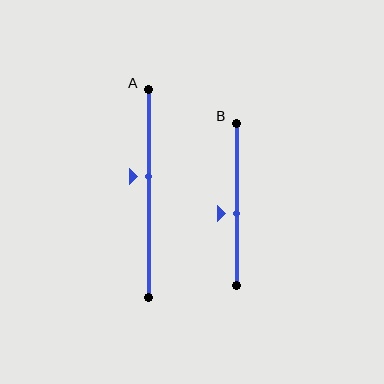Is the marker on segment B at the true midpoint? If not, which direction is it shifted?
No, the marker on segment B is shifted downward by about 6% of the segment length.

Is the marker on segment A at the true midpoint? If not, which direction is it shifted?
No, the marker on segment A is shifted upward by about 8% of the segment length.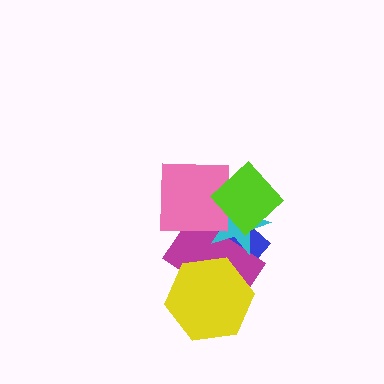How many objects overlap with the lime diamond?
3 objects overlap with the lime diamond.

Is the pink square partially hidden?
Yes, it is partially covered by another shape.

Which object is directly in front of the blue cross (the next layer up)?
The magenta rectangle is directly in front of the blue cross.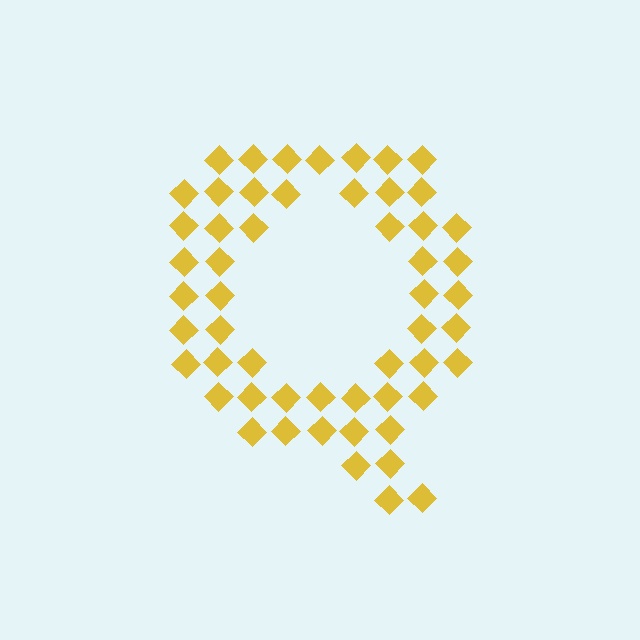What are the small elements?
The small elements are diamonds.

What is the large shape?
The large shape is the letter Q.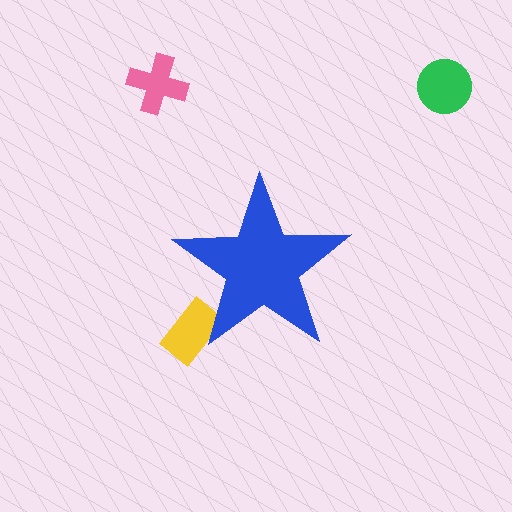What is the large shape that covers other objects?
A blue star.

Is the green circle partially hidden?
No, the green circle is fully visible.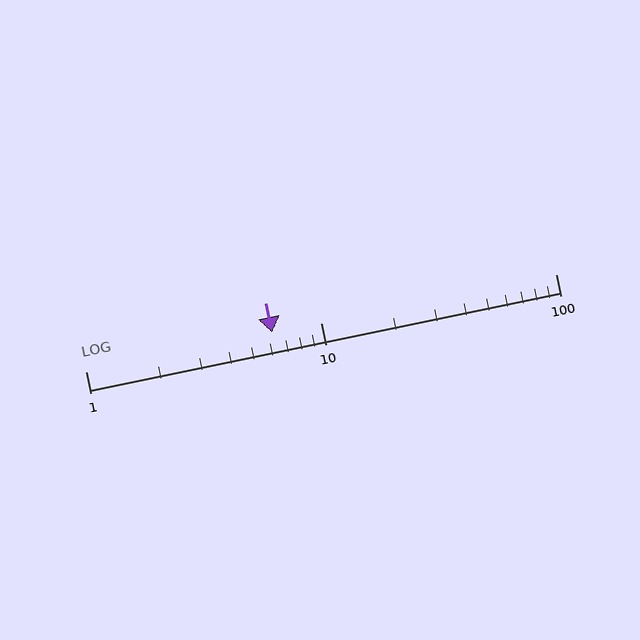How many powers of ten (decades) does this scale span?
The scale spans 2 decades, from 1 to 100.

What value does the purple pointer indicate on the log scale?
The pointer indicates approximately 6.2.